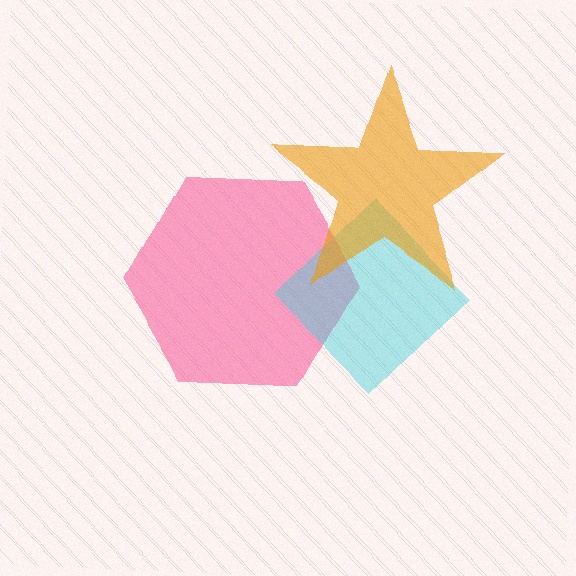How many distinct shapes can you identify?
There are 3 distinct shapes: a pink hexagon, a cyan diamond, an orange star.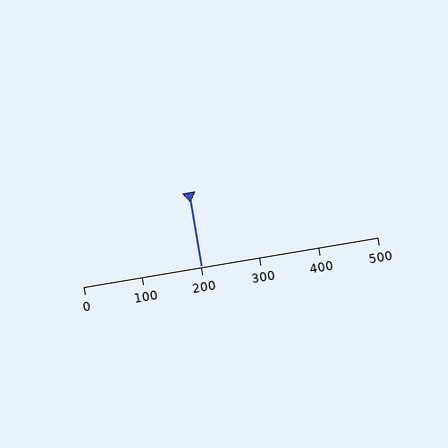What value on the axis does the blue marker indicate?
The marker indicates approximately 200.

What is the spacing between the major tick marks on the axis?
The major ticks are spaced 100 apart.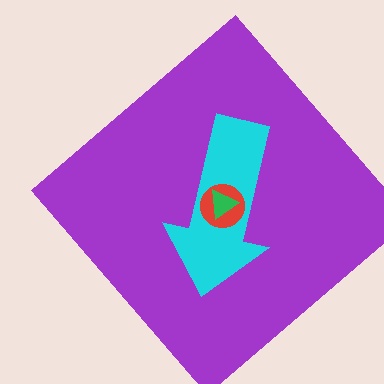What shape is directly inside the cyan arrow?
The red circle.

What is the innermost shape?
The green triangle.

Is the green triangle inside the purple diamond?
Yes.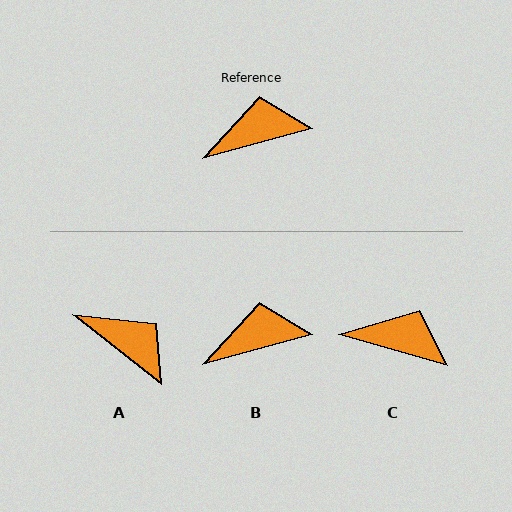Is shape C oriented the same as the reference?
No, it is off by about 31 degrees.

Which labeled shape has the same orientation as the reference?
B.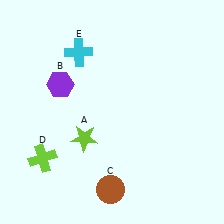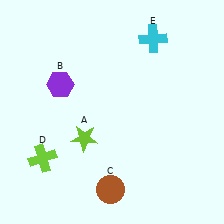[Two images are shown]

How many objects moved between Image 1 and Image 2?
1 object moved between the two images.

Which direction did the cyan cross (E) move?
The cyan cross (E) moved right.